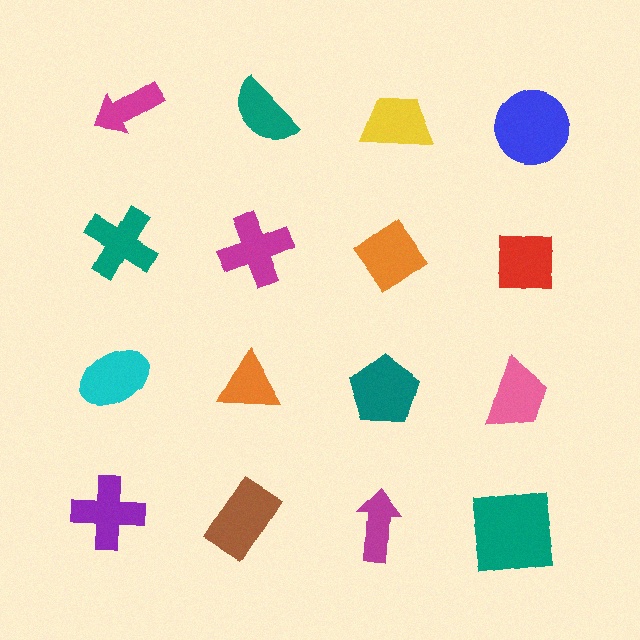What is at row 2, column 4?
A red square.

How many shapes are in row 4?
4 shapes.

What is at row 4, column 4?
A teal square.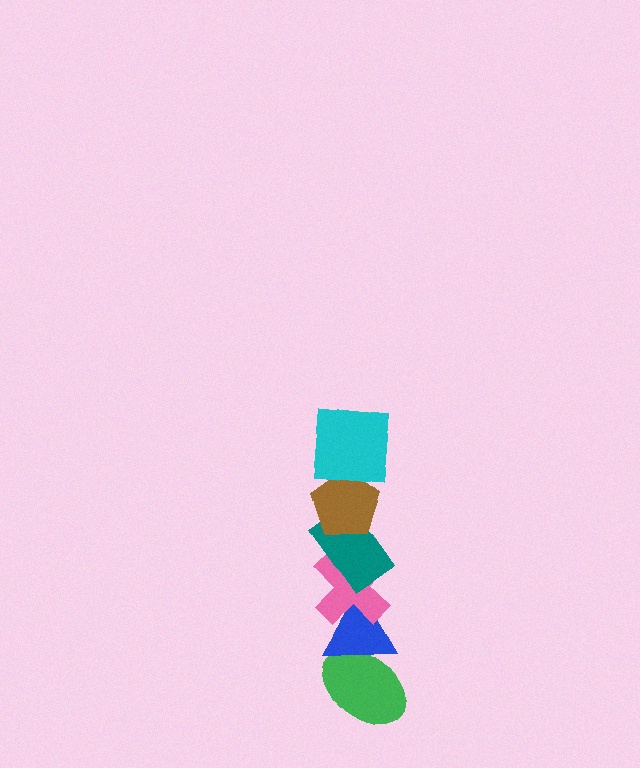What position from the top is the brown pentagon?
The brown pentagon is 2nd from the top.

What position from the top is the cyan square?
The cyan square is 1st from the top.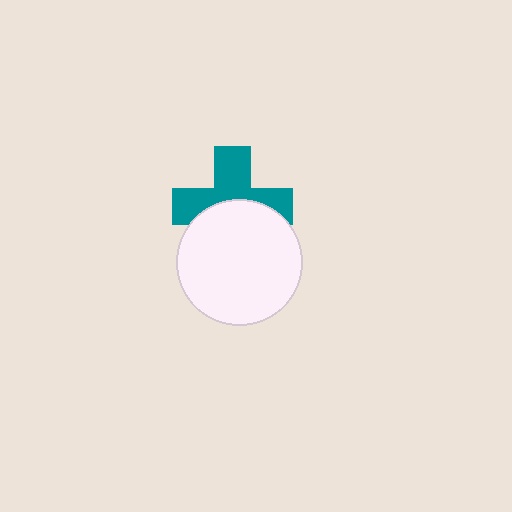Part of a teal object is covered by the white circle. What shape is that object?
It is a cross.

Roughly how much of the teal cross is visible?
About half of it is visible (roughly 55%).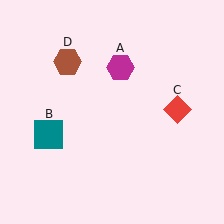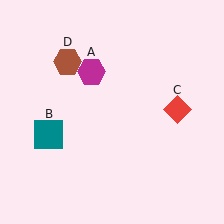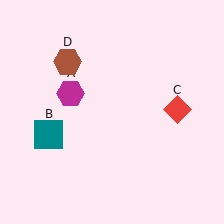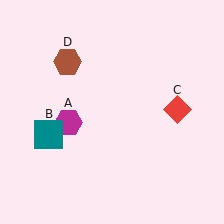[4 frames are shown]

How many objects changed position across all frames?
1 object changed position: magenta hexagon (object A).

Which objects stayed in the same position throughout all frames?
Teal square (object B) and red diamond (object C) and brown hexagon (object D) remained stationary.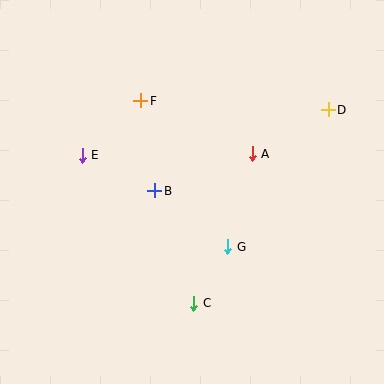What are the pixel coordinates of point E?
Point E is at (82, 155).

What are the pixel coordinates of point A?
Point A is at (252, 154).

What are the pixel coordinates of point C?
Point C is at (194, 303).